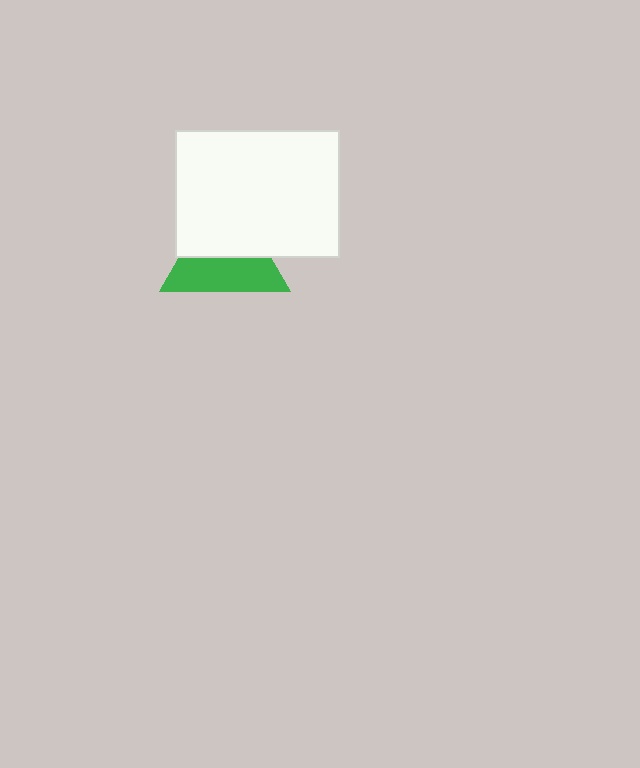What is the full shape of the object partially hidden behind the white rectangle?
The partially hidden object is a green triangle.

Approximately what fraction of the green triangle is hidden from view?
Roughly 49% of the green triangle is hidden behind the white rectangle.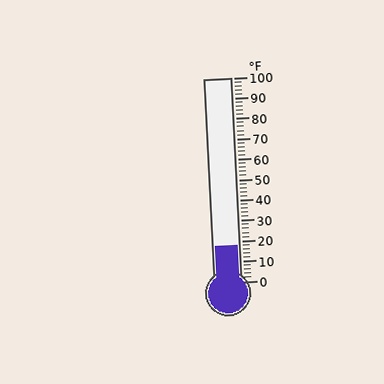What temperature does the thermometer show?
The thermometer shows approximately 18°F.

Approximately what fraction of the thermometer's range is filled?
The thermometer is filled to approximately 20% of its range.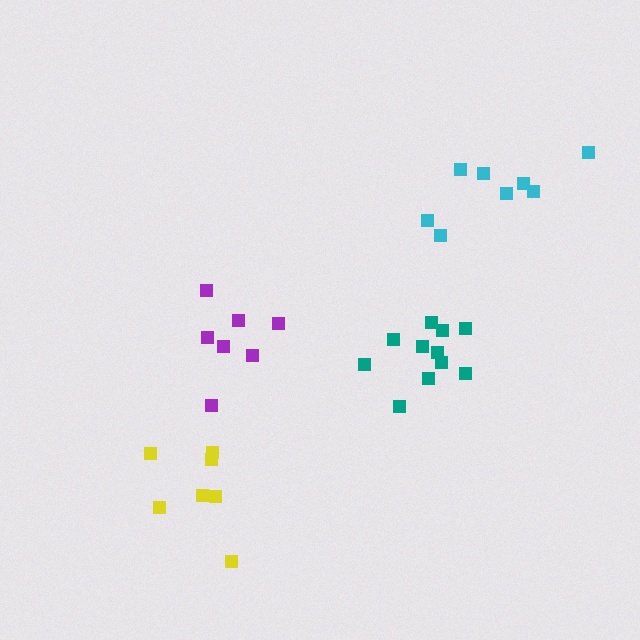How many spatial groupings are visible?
There are 4 spatial groupings.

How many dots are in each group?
Group 1: 8 dots, Group 2: 11 dots, Group 3: 7 dots, Group 4: 7 dots (33 total).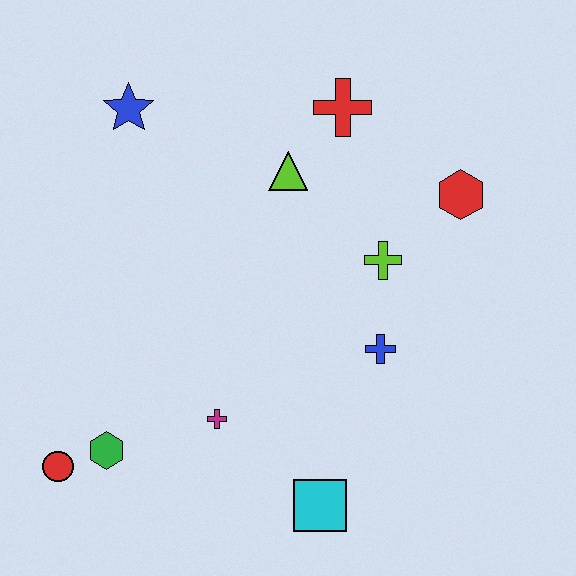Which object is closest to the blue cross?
The lime cross is closest to the blue cross.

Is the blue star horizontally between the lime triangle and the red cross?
No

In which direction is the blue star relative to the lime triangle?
The blue star is to the left of the lime triangle.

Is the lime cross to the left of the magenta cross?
No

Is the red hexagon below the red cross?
Yes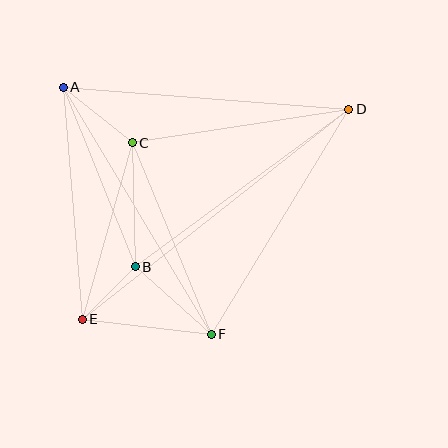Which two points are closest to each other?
Points B and E are closest to each other.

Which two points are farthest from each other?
Points D and E are farthest from each other.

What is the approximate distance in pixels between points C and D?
The distance between C and D is approximately 219 pixels.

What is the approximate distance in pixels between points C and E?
The distance between C and E is approximately 183 pixels.